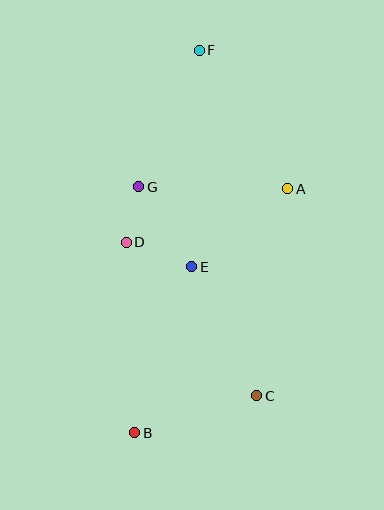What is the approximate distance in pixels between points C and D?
The distance between C and D is approximately 201 pixels.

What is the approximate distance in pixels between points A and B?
The distance between A and B is approximately 288 pixels.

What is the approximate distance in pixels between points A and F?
The distance between A and F is approximately 165 pixels.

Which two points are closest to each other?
Points D and G are closest to each other.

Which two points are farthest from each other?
Points B and F are farthest from each other.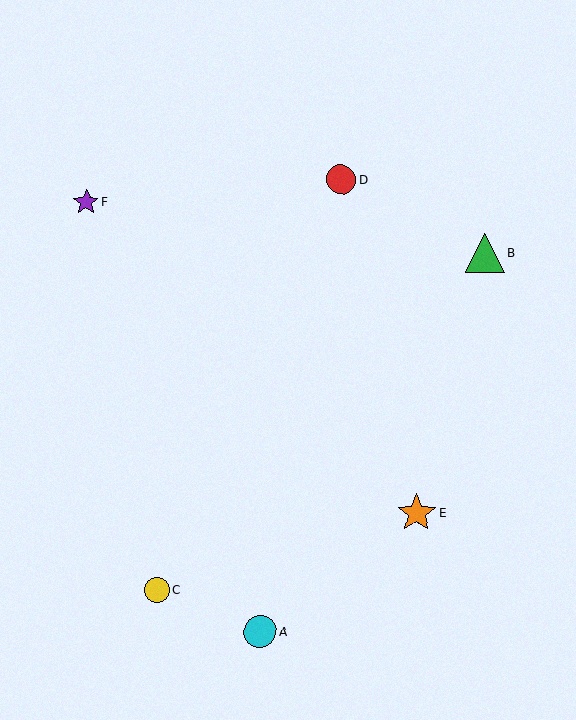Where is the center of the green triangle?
The center of the green triangle is at (485, 253).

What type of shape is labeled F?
Shape F is a purple star.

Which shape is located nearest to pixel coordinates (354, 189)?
The red circle (labeled D) at (341, 179) is nearest to that location.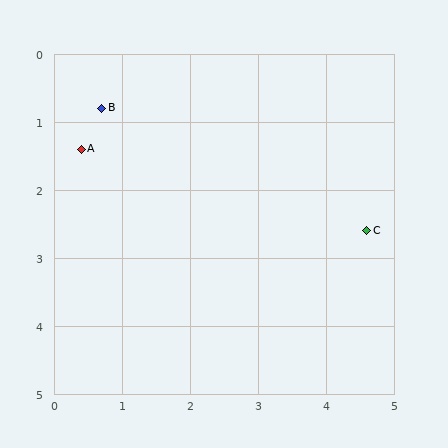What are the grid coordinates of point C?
Point C is at approximately (4.6, 2.6).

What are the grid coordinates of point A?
Point A is at approximately (0.4, 1.4).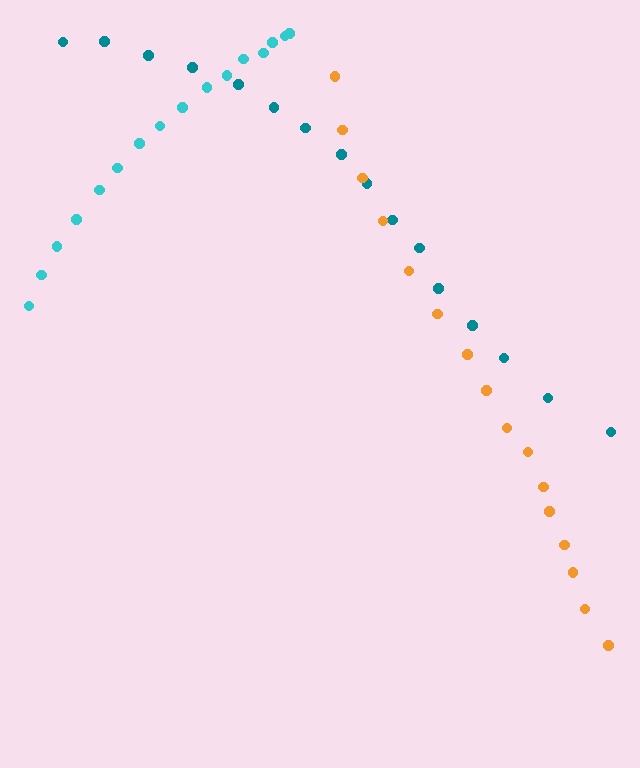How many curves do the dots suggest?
There are 3 distinct paths.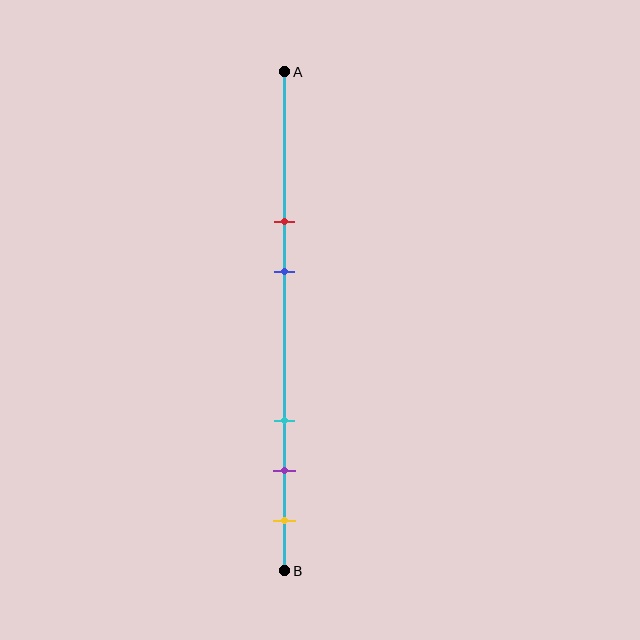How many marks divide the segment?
There are 5 marks dividing the segment.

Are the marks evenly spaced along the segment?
No, the marks are not evenly spaced.